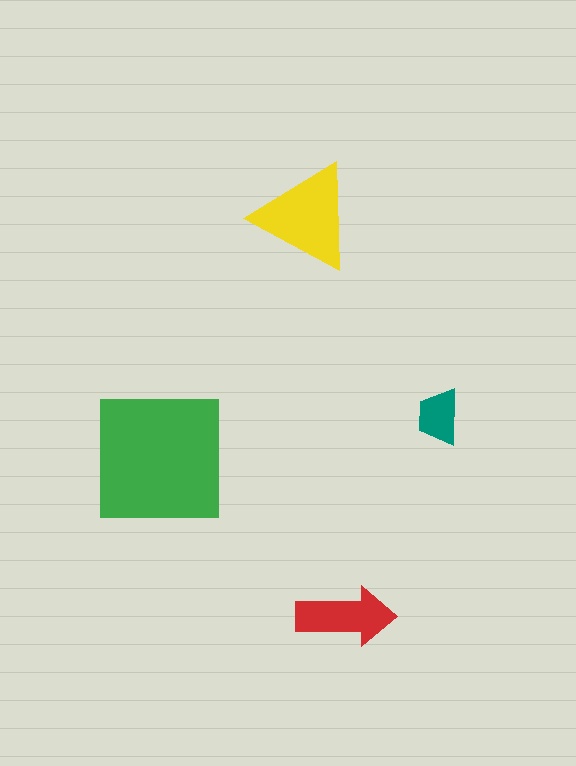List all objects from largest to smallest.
The green square, the yellow triangle, the red arrow, the teal trapezoid.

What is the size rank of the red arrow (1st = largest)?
3rd.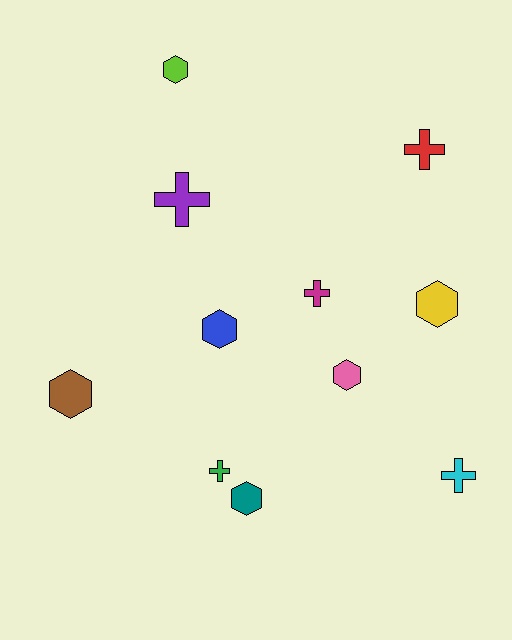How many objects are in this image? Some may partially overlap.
There are 11 objects.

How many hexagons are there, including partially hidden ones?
There are 6 hexagons.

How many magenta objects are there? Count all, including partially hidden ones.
There is 1 magenta object.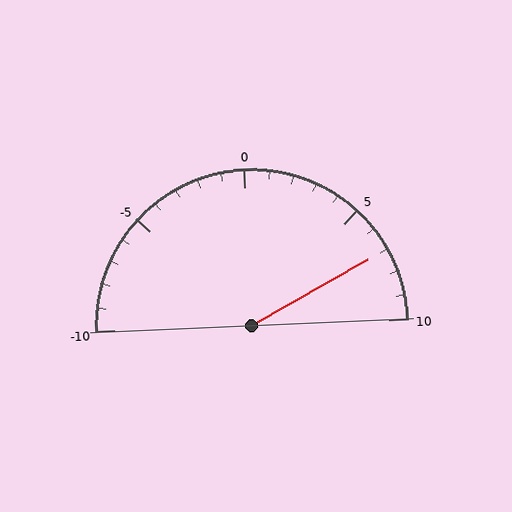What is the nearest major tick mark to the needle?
The nearest major tick mark is 5.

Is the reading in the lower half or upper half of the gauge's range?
The reading is in the upper half of the range (-10 to 10).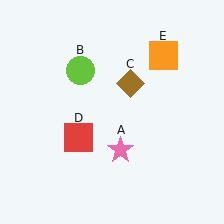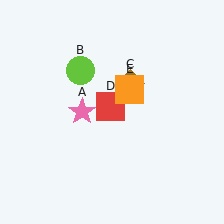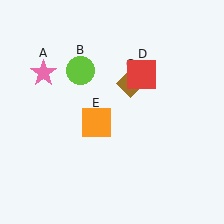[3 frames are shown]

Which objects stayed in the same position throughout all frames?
Lime circle (object B) and brown diamond (object C) remained stationary.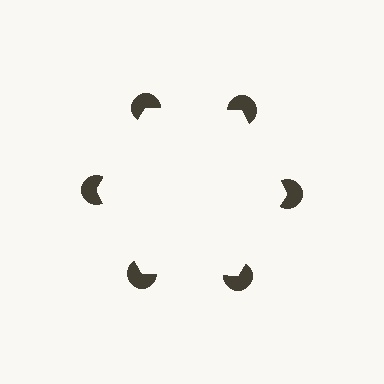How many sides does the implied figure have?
6 sides.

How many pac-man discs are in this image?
There are 6 — one at each vertex of the illusory hexagon.